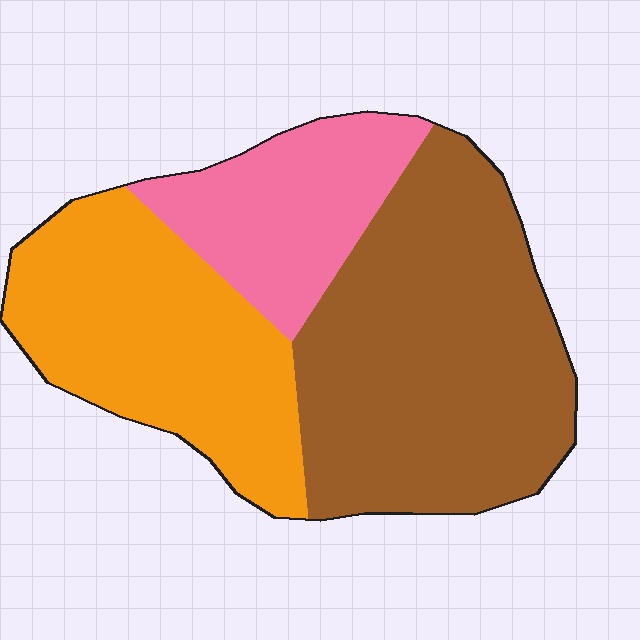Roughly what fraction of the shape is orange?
Orange takes up about one third (1/3) of the shape.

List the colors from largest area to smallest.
From largest to smallest: brown, orange, pink.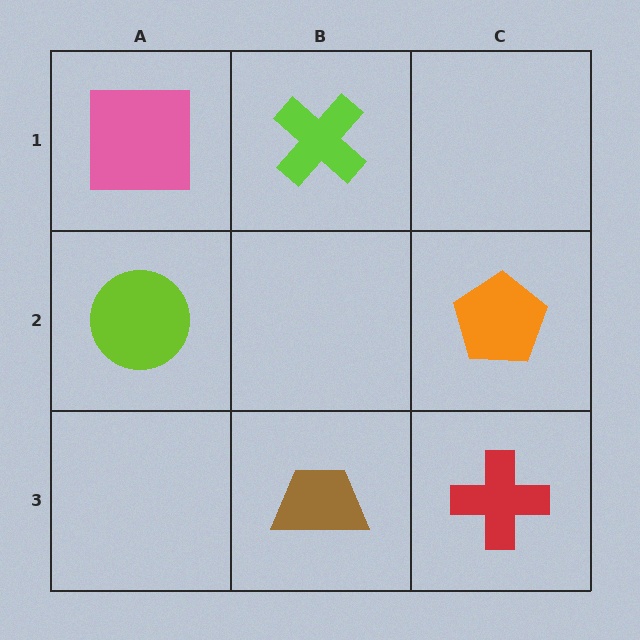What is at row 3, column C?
A red cross.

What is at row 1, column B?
A lime cross.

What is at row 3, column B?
A brown trapezoid.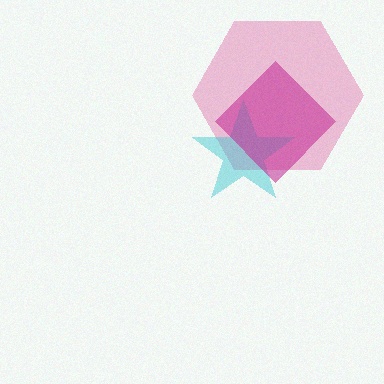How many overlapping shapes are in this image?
There are 3 overlapping shapes in the image.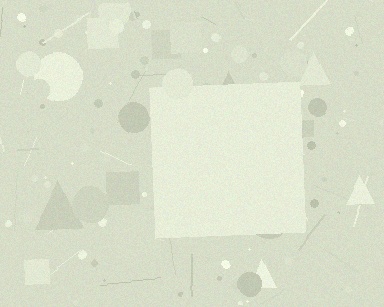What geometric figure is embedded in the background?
A square is embedded in the background.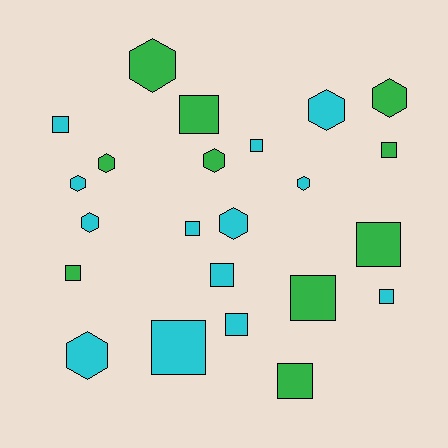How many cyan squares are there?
There are 7 cyan squares.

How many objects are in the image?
There are 23 objects.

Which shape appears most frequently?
Square, with 13 objects.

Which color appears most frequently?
Cyan, with 13 objects.